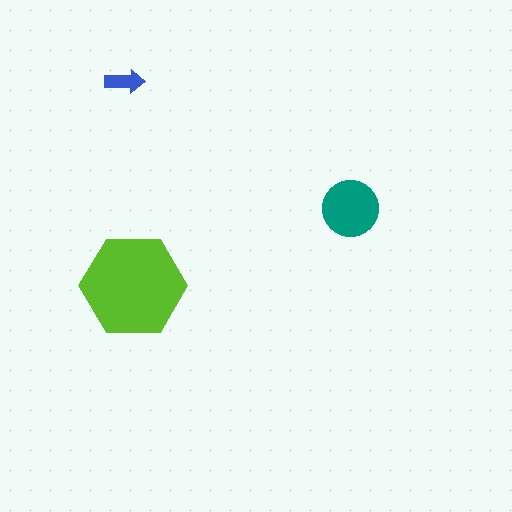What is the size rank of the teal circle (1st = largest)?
2nd.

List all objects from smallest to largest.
The blue arrow, the teal circle, the lime hexagon.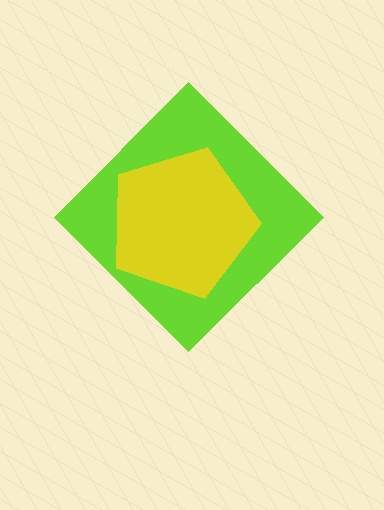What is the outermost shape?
The lime diamond.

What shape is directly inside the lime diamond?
The yellow pentagon.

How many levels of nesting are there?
2.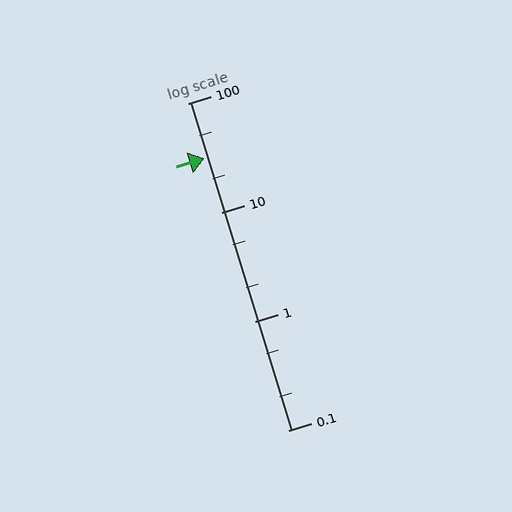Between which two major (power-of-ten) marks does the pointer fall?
The pointer is between 10 and 100.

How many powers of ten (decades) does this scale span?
The scale spans 3 decades, from 0.1 to 100.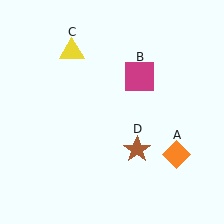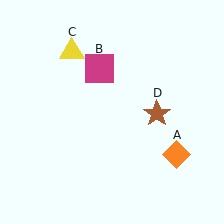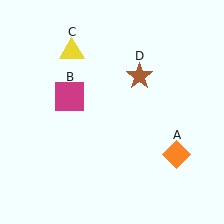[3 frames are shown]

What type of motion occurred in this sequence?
The magenta square (object B), brown star (object D) rotated counterclockwise around the center of the scene.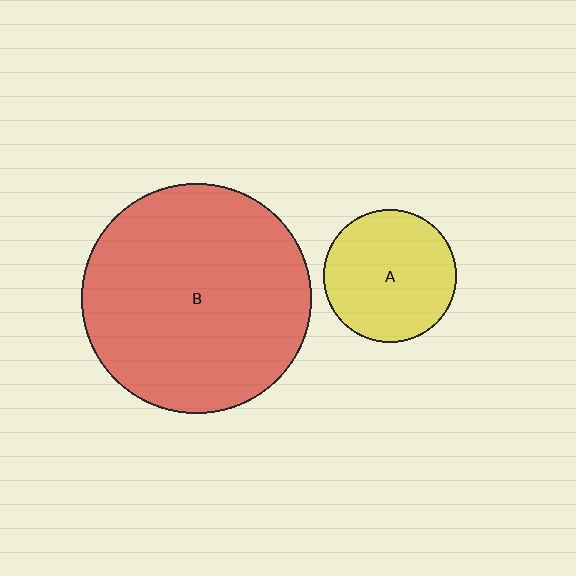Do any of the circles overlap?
No, none of the circles overlap.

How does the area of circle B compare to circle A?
Approximately 3.0 times.